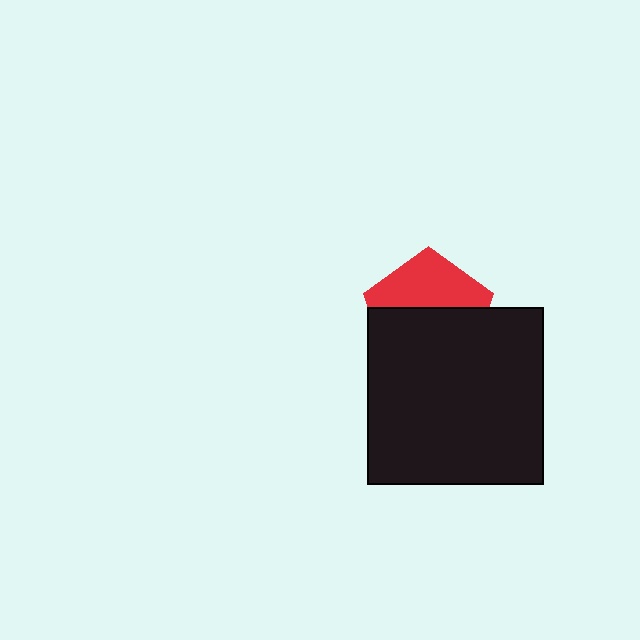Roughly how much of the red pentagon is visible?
A small part of it is visible (roughly 43%).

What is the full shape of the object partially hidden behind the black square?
The partially hidden object is a red pentagon.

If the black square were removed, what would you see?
You would see the complete red pentagon.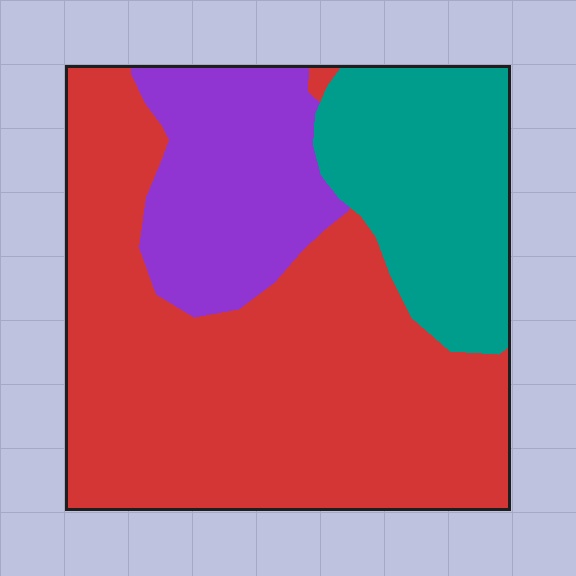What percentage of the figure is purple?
Purple covers around 20% of the figure.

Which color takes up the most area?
Red, at roughly 60%.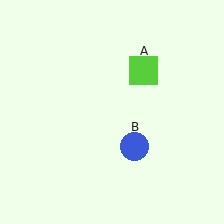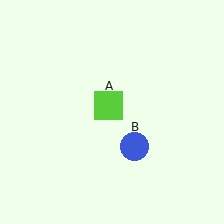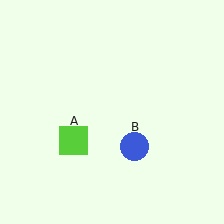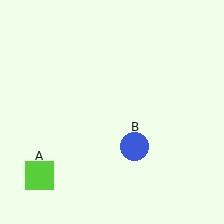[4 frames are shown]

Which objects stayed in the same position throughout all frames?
Blue circle (object B) remained stationary.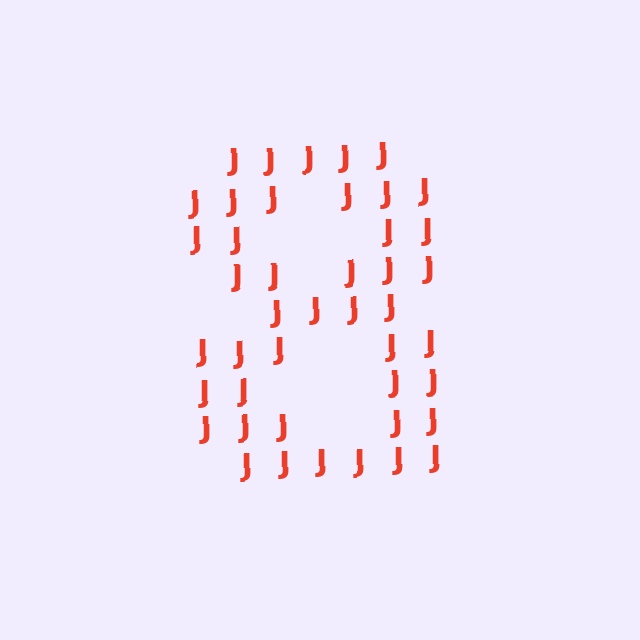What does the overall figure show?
The overall figure shows the digit 8.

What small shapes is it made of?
It is made of small letter J's.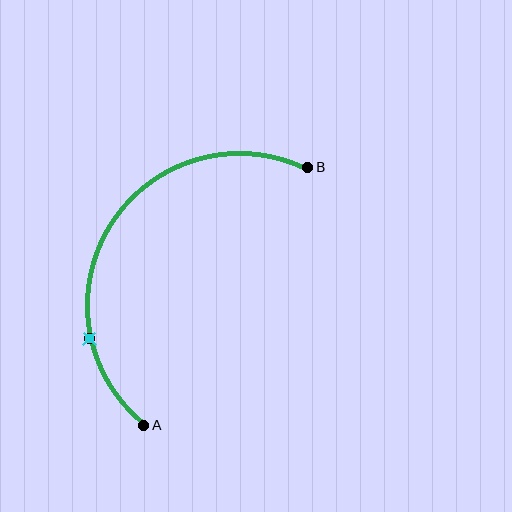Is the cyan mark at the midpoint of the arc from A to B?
No. The cyan mark lies on the arc but is closer to endpoint A. The arc midpoint would be at the point on the curve equidistant along the arc from both A and B.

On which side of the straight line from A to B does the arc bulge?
The arc bulges to the left of the straight line connecting A and B.